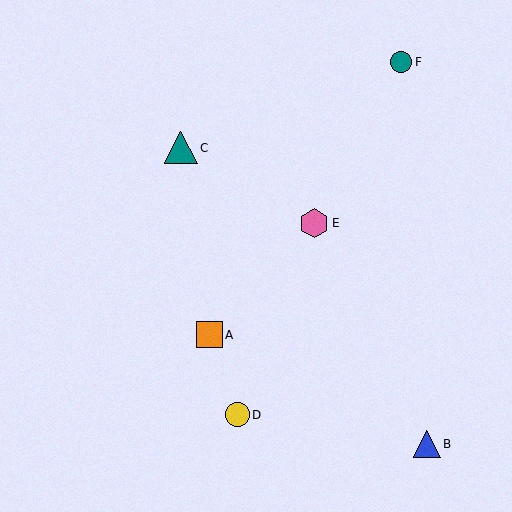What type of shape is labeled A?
Shape A is an orange square.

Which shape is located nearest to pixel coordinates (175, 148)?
The teal triangle (labeled C) at (181, 148) is nearest to that location.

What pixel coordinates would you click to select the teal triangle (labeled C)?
Click at (181, 148) to select the teal triangle C.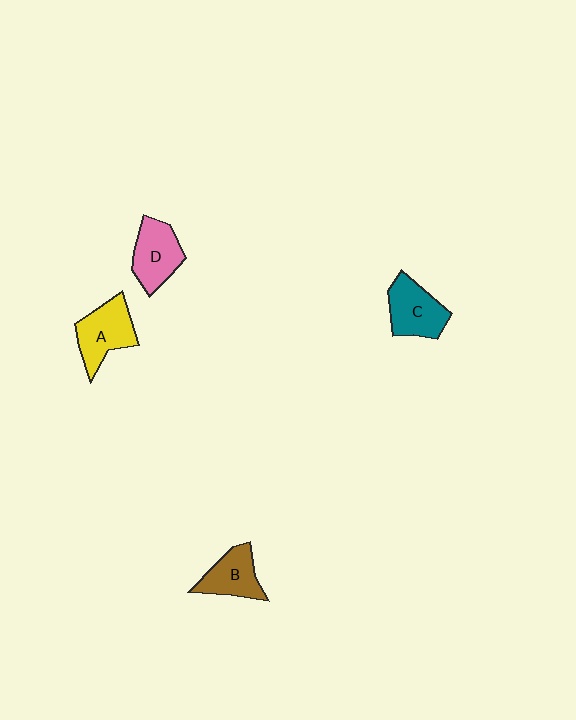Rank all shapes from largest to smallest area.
From largest to smallest: A (yellow), C (teal), D (pink), B (brown).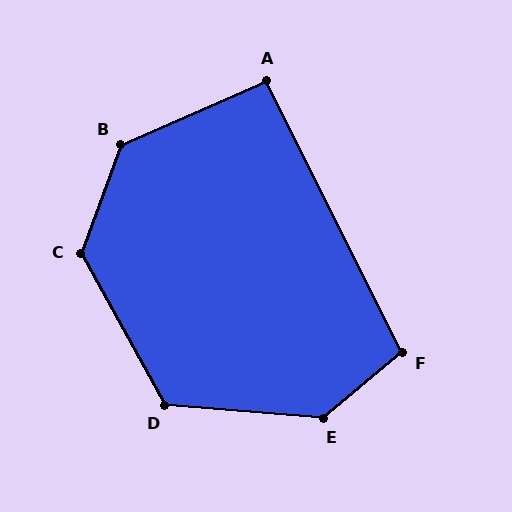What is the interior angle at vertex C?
Approximately 131 degrees (obtuse).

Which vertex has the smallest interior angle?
A, at approximately 93 degrees.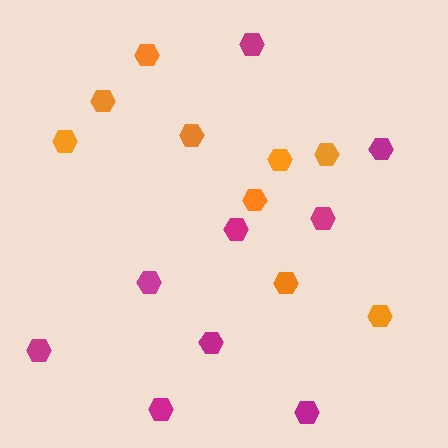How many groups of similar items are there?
There are 2 groups: one group of magenta hexagons (9) and one group of orange hexagons (9).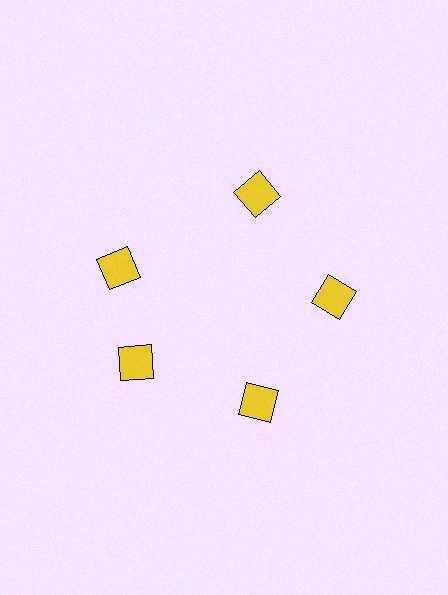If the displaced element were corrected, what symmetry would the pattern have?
It would have 5-fold rotational symmetry — the pattern would map onto itself every 72 degrees.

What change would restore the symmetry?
The symmetry would be restored by rotating it back into even spacing with its neighbors so that all 5 squares sit at equal angles and equal distance from the center.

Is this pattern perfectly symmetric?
No. The 5 yellow squares are arranged in a ring, but one element near the 10 o'clock position is rotated out of alignment along the ring, breaking the 5-fold rotational symmetry.